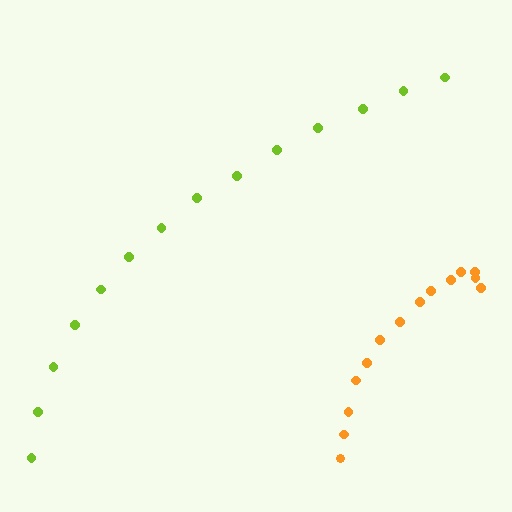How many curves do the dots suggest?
There are 2 distinct paths.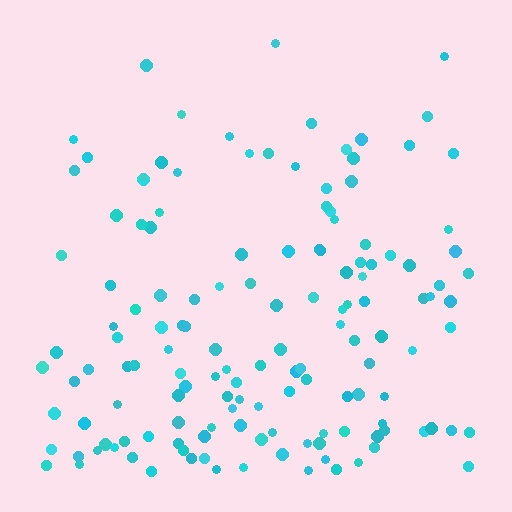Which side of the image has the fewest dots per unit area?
The top.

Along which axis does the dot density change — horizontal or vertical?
Vertical.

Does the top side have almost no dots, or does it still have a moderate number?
Still a moderate number, just noticeably fewer than the bottom.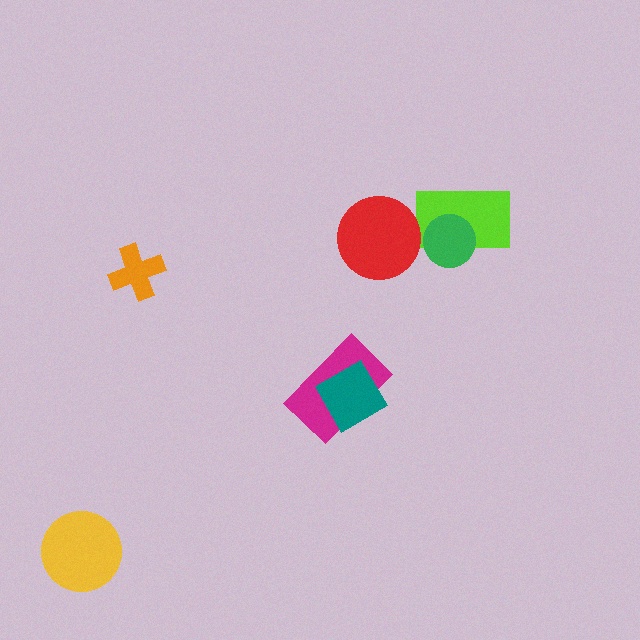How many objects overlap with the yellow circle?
0 objects overlap with the yellow circle.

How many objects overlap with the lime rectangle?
1 object overlaps with the lime rectangle.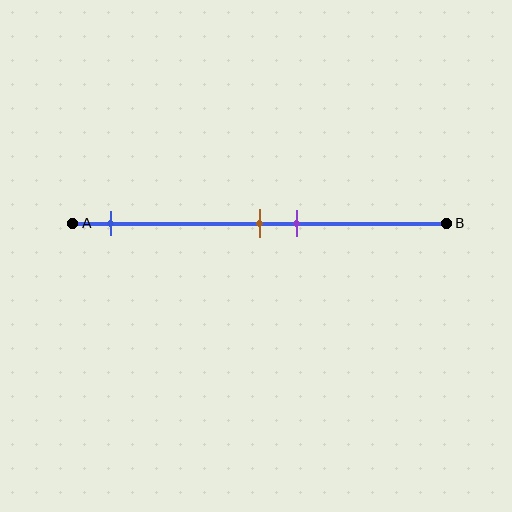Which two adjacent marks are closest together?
The brown and purple marks are the closest adjacent pair.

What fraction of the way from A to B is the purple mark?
The purple mark is approximately 60% (0.6) of the way from A to B.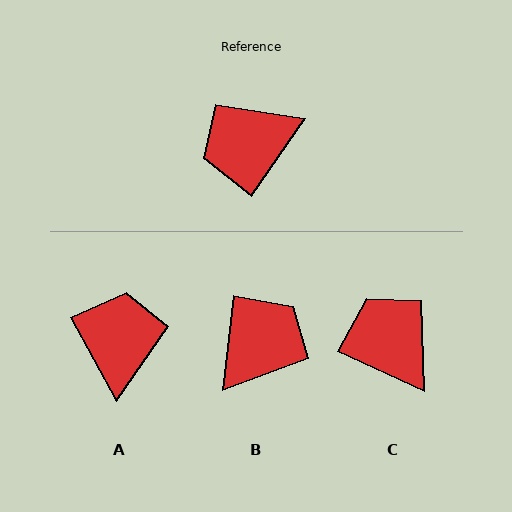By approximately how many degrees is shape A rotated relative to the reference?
Approximately 117 degrees clockwise.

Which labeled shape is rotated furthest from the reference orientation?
B, about 151 degrees away.